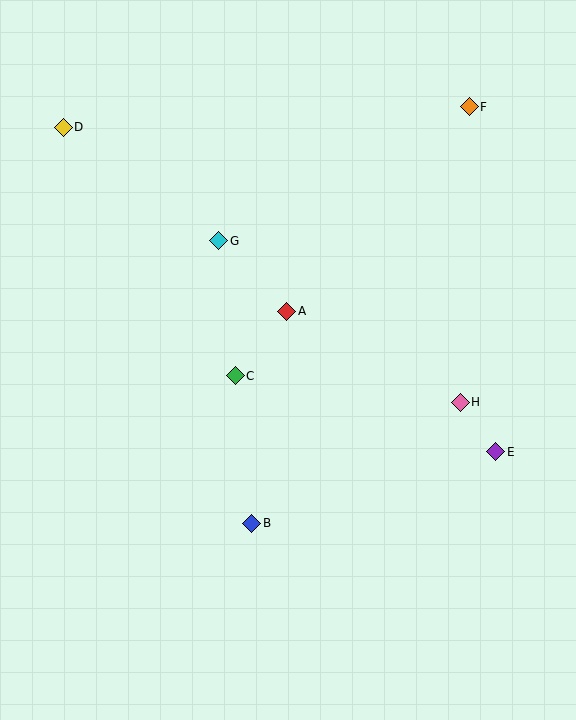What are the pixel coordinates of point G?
Point G is at (218, 241).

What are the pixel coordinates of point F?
Point F is at (469, 107).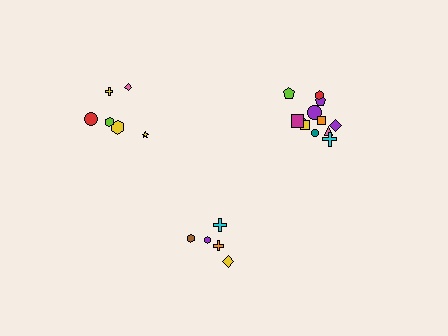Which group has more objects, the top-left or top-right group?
The top-right group.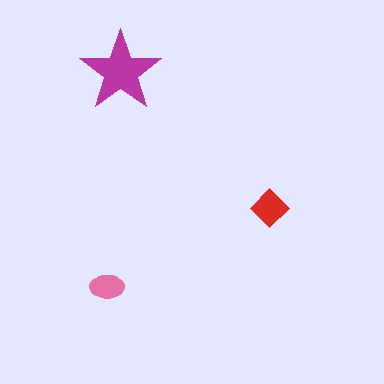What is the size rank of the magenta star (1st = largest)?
1st.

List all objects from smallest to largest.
The pink ellipse, the red diamond, the magenta star.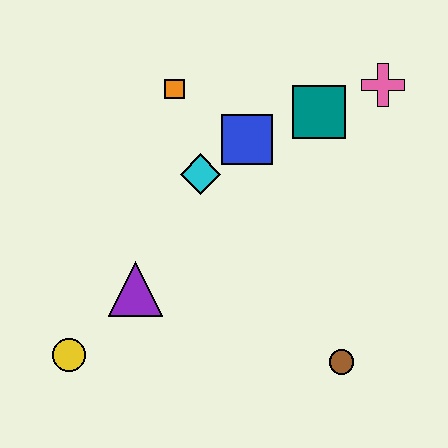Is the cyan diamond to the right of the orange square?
Yes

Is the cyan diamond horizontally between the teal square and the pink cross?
No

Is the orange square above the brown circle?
Yes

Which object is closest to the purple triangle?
The yellow circle is closest to the purple triangle.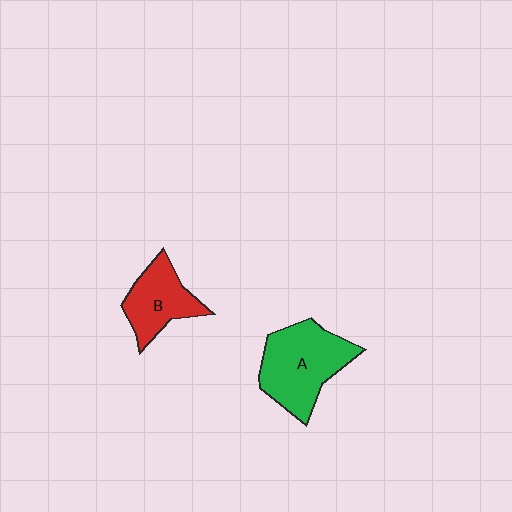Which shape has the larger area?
Shape A (green).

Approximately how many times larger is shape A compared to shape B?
Approximately 1.5 times.